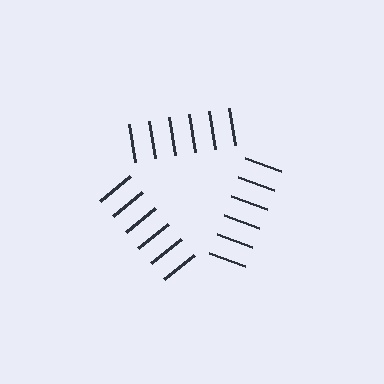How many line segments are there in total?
18 — 6 along each of the 3 edges.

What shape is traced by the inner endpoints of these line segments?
An illusory triangle — the line segments terminate on its edges but no continuous stroke is drawn.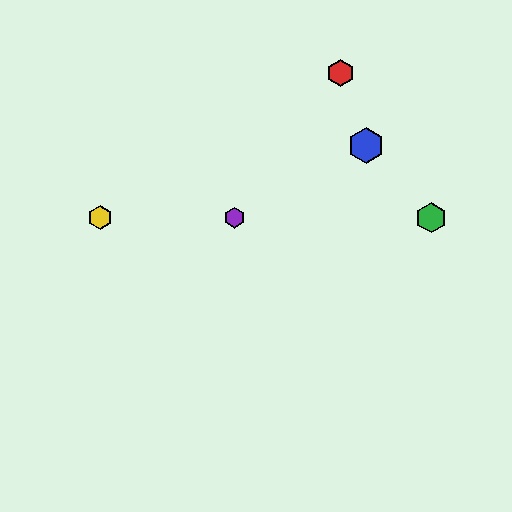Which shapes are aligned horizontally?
The green hexagon, the yellow hexagon, the purple hexagon are aligned horizontally.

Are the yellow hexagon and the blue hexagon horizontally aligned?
No, the yellow hexagon is at y≈218 and the blue hexagon is at y≈145.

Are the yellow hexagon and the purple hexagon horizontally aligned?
Yes, both are at y≈218.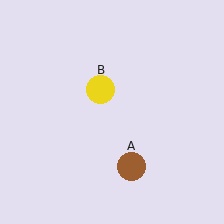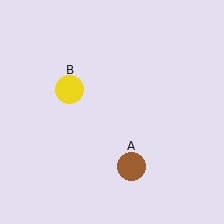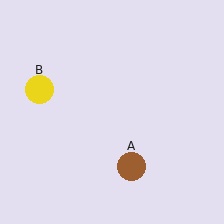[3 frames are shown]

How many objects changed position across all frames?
1 object changed position: yellow circle (object B).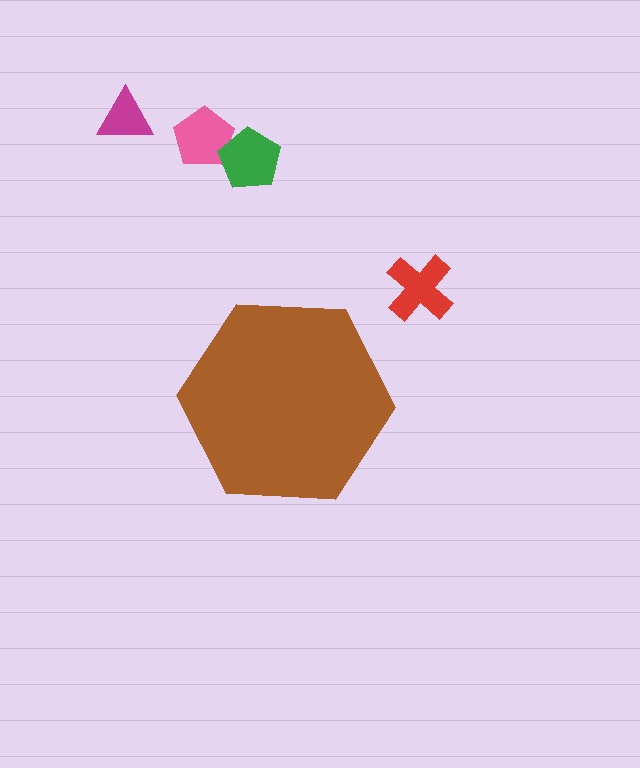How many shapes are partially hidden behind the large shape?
0 shapes are partially hidden.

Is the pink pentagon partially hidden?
No, the pink pentagon is fully visible.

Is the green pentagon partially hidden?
No, the green pentagon is fully visible.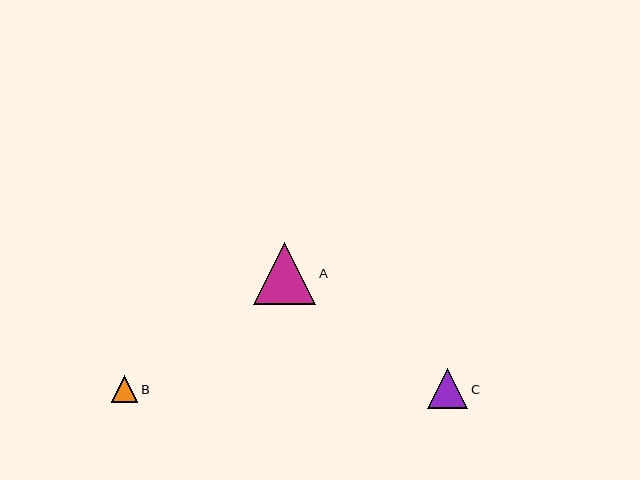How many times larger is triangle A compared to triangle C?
Triangle A is approximately 1.6 times the size of triangle C.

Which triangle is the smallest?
Triangle B is the smallest with a size of approximately 27 pixels.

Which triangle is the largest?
Triangle A is the largest with a size of approximately 62 pixels.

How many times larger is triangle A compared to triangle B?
Triangle A is approximately 2.3 times the size of triangle B.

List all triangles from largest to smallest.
From largest to smallest: A, C, B.